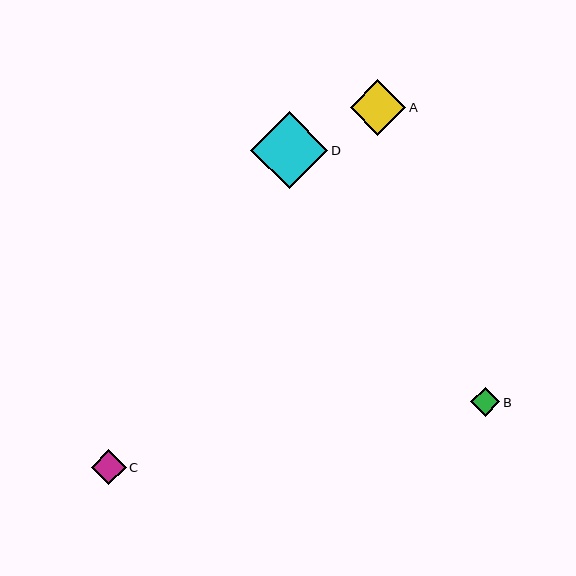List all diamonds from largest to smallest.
From largest to smallest: D, A, C, B.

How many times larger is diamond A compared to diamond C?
Diamond A is approximately 1.6 times the size of diamond C.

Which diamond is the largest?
Diamond D is the largest with a size of approximately 77 pixels.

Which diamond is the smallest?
Diamond B is the smallest with a size of approximately 29 pixels.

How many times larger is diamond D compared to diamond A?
Diamond D is approximately 1.4 times the size of diamond A.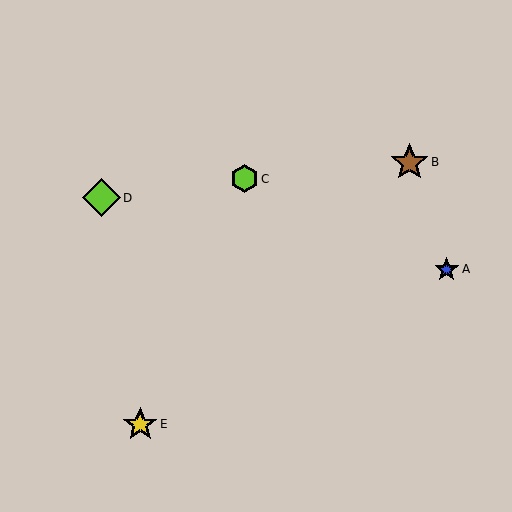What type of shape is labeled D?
Shape D is a lime diamond.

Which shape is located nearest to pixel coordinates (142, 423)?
The yellow star (labeled E) at (140, 424) is nearest to that location.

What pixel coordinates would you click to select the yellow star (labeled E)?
Click at (140, 424) to select the yellow star E.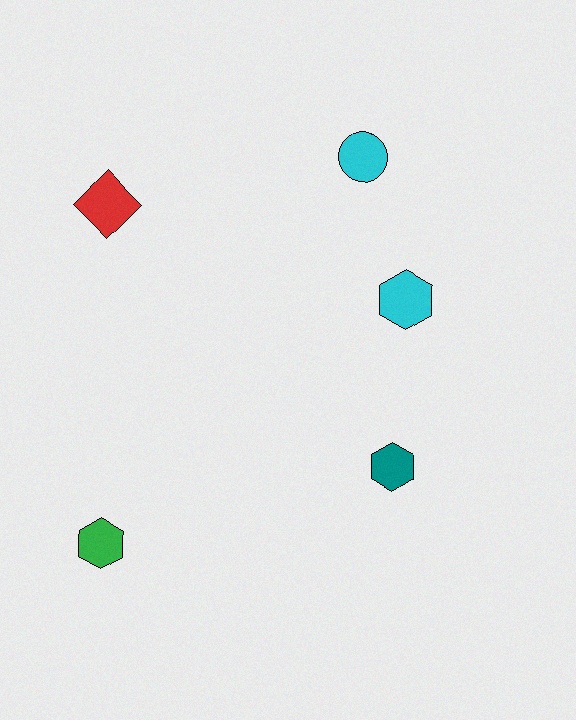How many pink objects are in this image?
There are no pink objects.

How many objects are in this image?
There are 5 objects.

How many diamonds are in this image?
There is 1 diamond.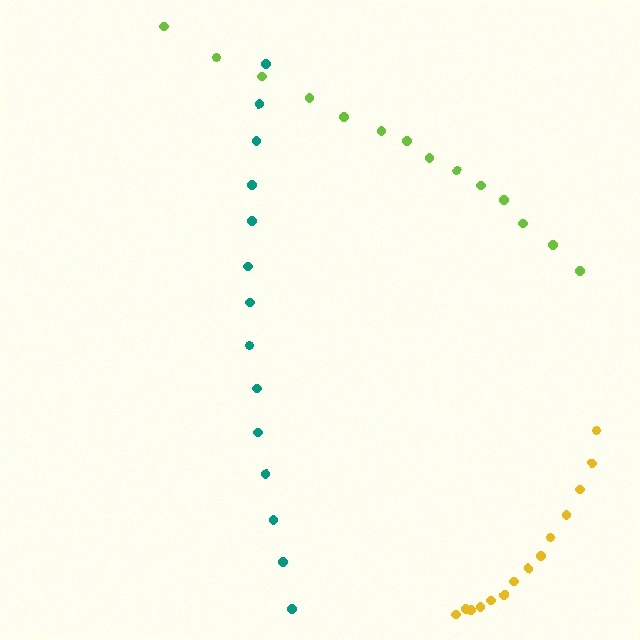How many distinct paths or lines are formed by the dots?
There are 3 distinct paths.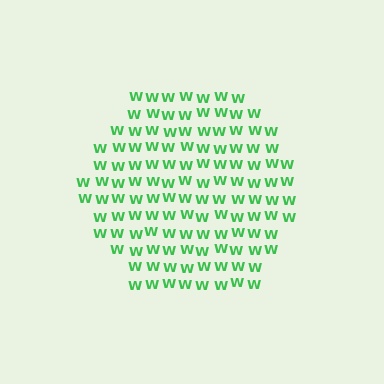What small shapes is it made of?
It is made of small letter W's.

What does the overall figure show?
The overall figure shows a hexagon.